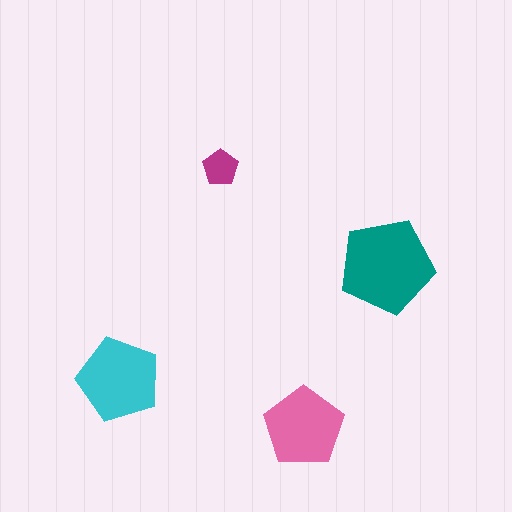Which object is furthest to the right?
The teal pentagon is rightmost.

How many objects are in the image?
There are 4 objects in the image.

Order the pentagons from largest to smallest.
the teal one, the cyan one, the pink one, the magenta one.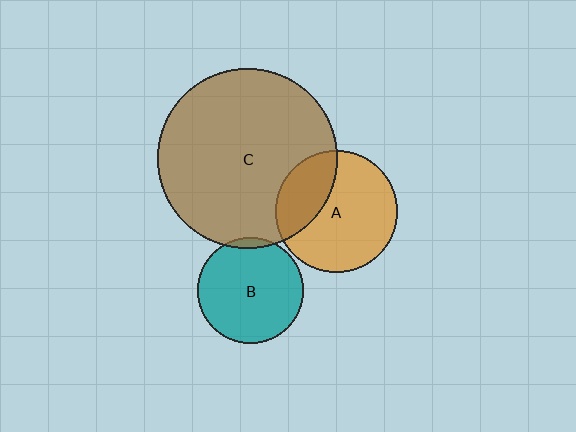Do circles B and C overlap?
Yes.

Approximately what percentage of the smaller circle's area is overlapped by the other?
Approximately 5%.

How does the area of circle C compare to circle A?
Approximately 2.2 times.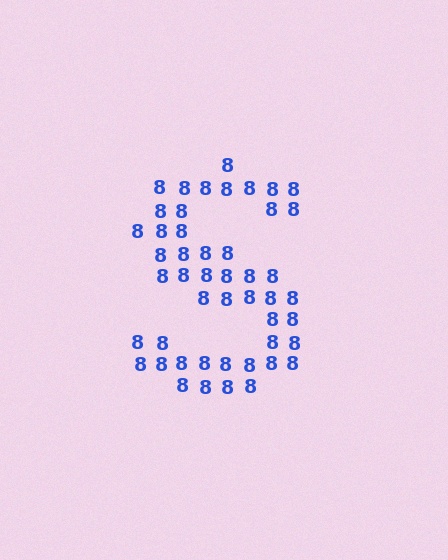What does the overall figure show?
The overall figure shows the letter S.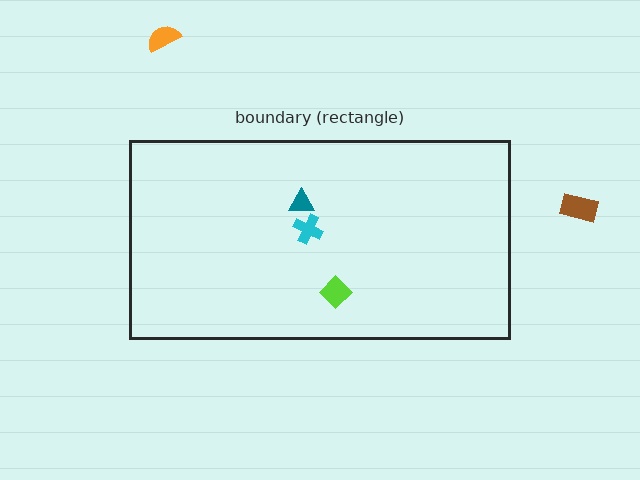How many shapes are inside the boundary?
3 inside, 2 outside.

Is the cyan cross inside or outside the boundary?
Inside.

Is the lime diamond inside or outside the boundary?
Inside.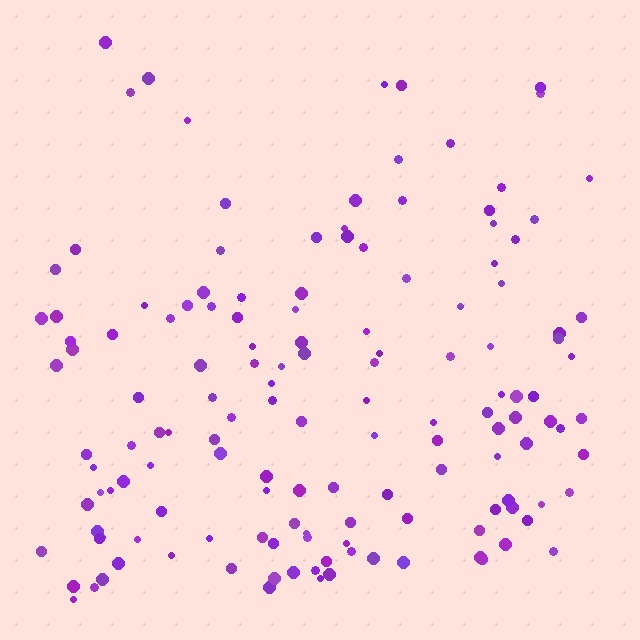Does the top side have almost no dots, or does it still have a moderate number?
Still a moderate number, just noticeably fewer than the bottom.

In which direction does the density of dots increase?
From top to bottom, with the bottom side densest.